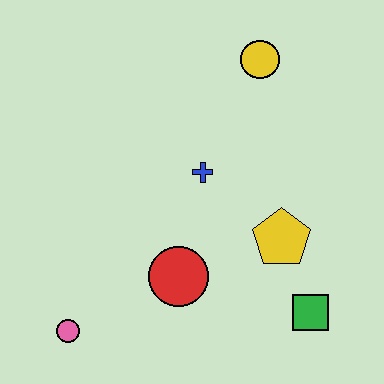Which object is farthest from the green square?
The yellow circle is farthest from the green square.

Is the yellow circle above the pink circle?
Yes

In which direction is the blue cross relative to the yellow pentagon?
The blue cross is to the left of the yellow pentagon.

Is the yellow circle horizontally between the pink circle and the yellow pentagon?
Yes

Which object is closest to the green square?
The yellow pentagon is closest to the green square.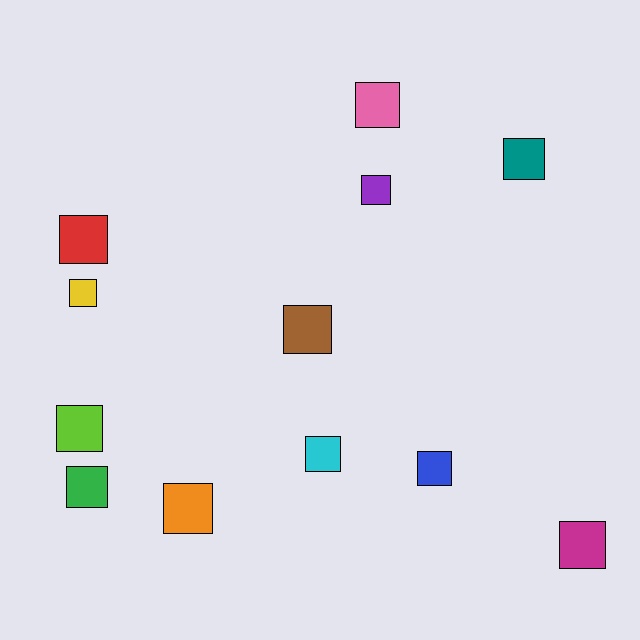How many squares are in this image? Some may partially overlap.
There are 12 squares.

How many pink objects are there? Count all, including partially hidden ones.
There is 1 pink object.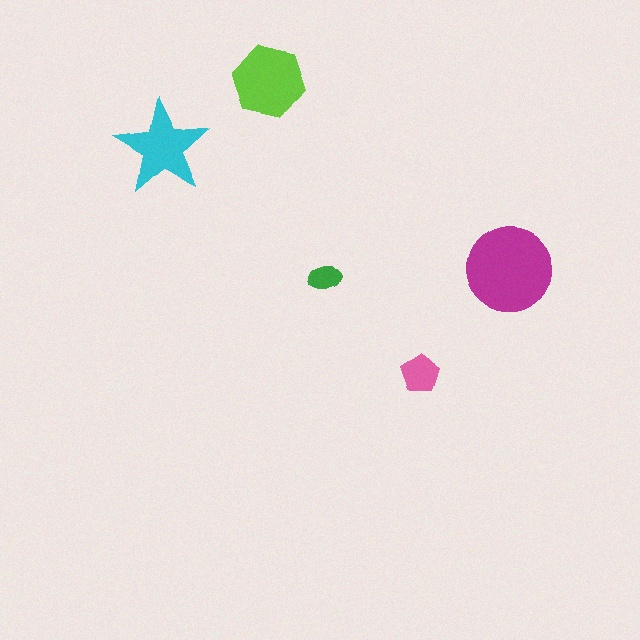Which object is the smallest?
The green ellipse.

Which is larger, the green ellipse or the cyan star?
The cyan star.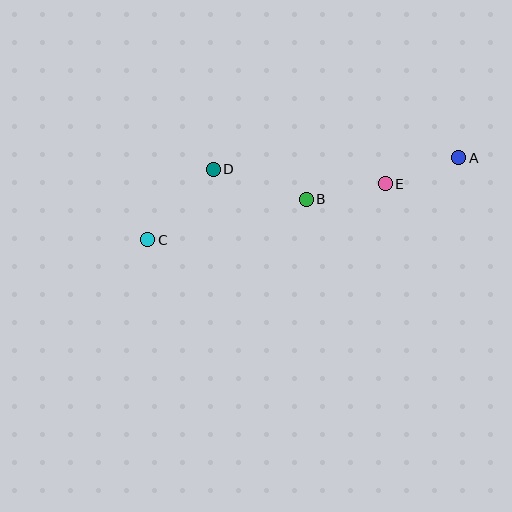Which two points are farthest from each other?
Points A and C are farthest from each other.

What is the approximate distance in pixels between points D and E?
The distance between D and E is approximately 173 pixels.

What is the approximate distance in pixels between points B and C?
The distance between B and C is approximately 164 pixels.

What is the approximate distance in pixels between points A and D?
The distance between A and D is approximately 246 pixels.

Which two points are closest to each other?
Points A and E are closest to each other.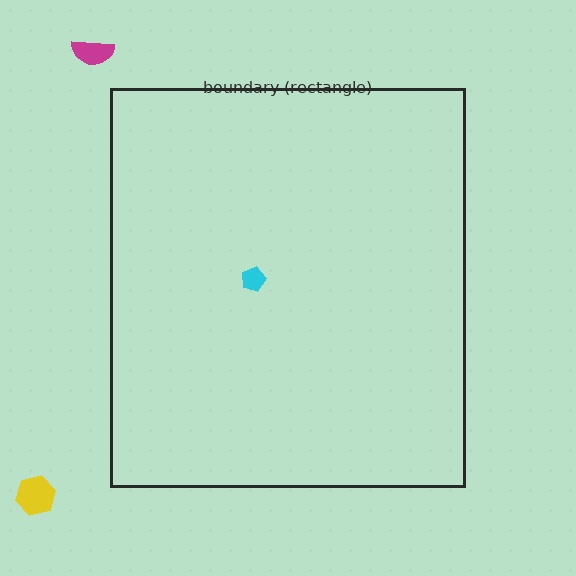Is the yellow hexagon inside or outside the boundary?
Outside.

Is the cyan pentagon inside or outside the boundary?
Inside.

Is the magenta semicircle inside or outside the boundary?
Outside.